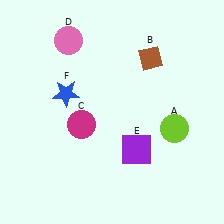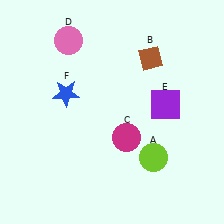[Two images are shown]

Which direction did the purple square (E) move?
The purple square (E) moved up.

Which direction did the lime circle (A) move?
The lime circle (A) moved down.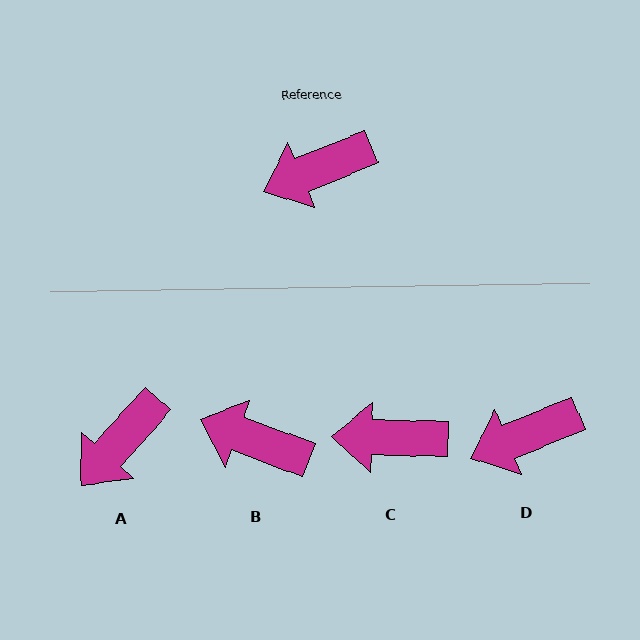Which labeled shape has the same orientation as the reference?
D.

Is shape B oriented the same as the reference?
No, it is off by about 43 degrees.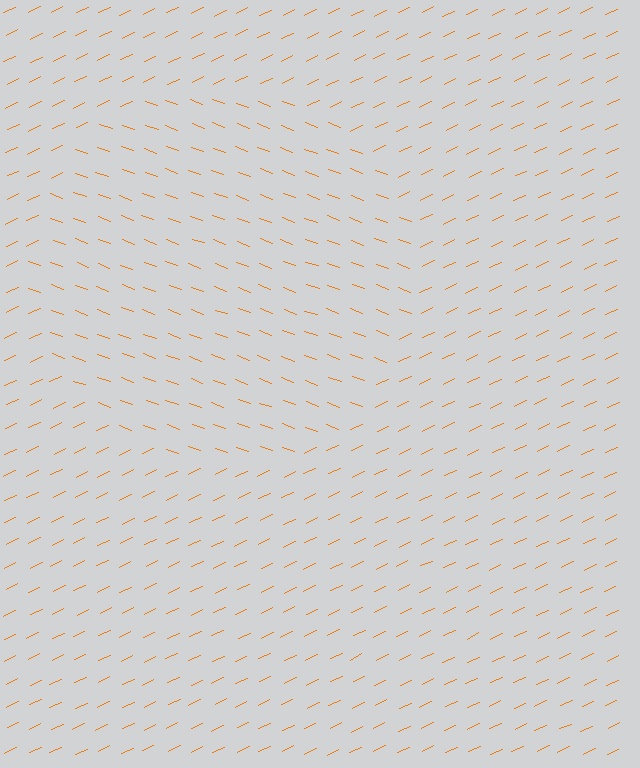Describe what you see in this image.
The image is filled with small orange line segments. A circle region in the image has lines oriented differently from the surrounding lines, creating a visible texture boundary.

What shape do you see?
I see a circle.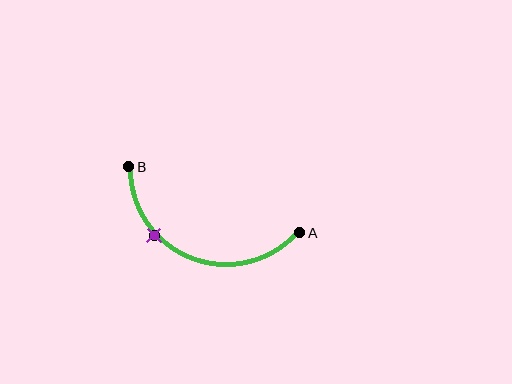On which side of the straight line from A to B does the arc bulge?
The arc bulges below the straight line connecting A and B.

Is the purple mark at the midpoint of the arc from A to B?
No. The purple mark lies on the arc but is closer to endpoint B. The arc midpoint would be at the point on the curve equidistant along the arc from both A and B.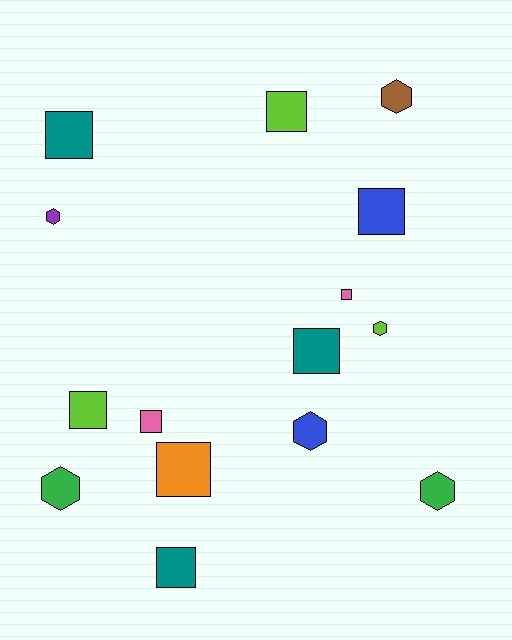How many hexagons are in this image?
There are 6 hexagons.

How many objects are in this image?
There are 15 objects.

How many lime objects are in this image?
There are 3 lime objects.